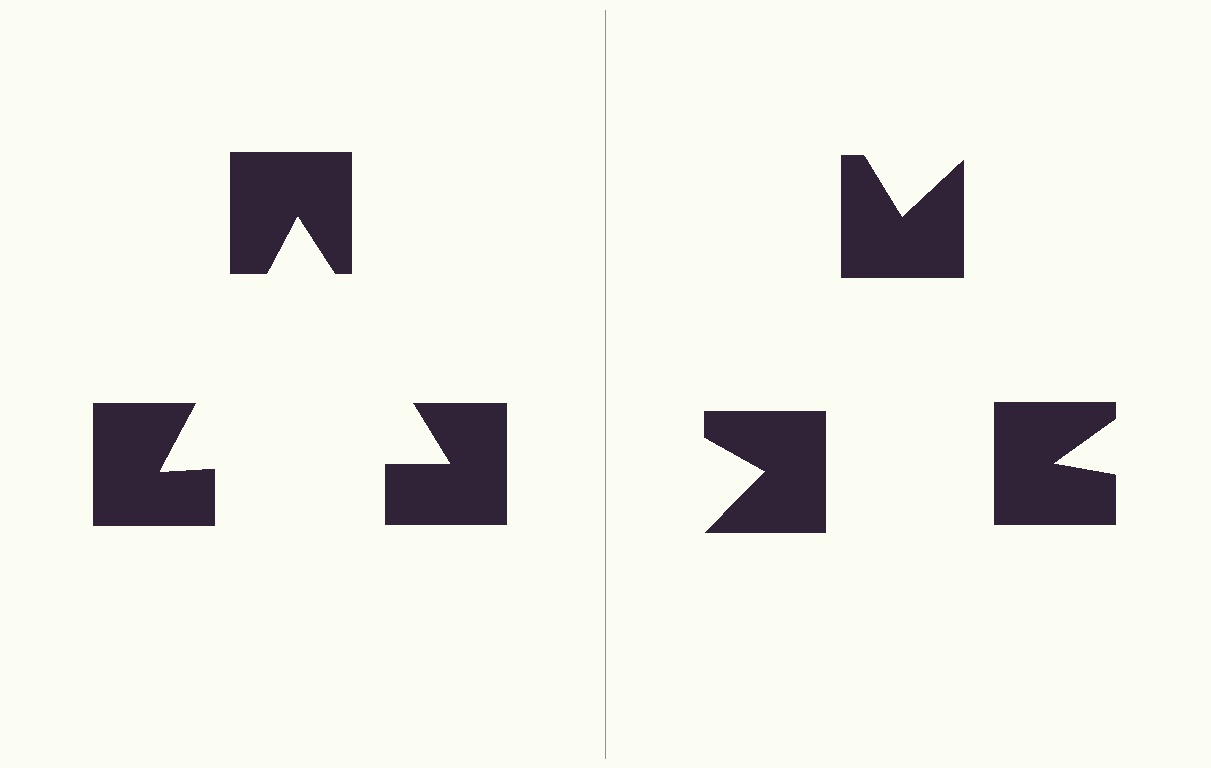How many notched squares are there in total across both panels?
6 — 3 on each side.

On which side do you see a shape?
An illusory triangle appears on the left side. On the right side the wedge cuts are rotated, so no coherent shape forms.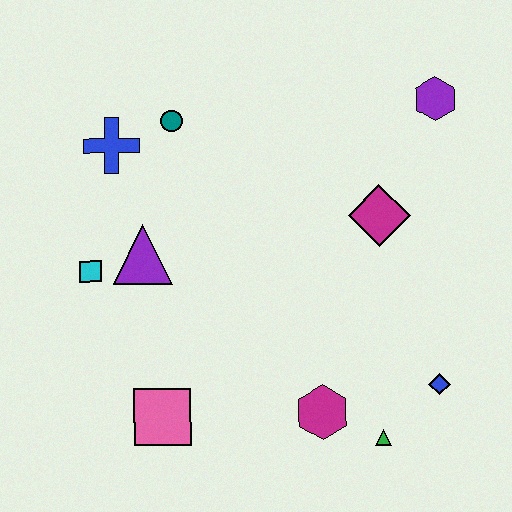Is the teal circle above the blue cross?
Yes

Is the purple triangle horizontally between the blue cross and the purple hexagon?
Yes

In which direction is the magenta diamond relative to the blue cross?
The magenta diamond is to the right of the blue cross.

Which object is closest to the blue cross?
The teal circle is closest to the blue cross.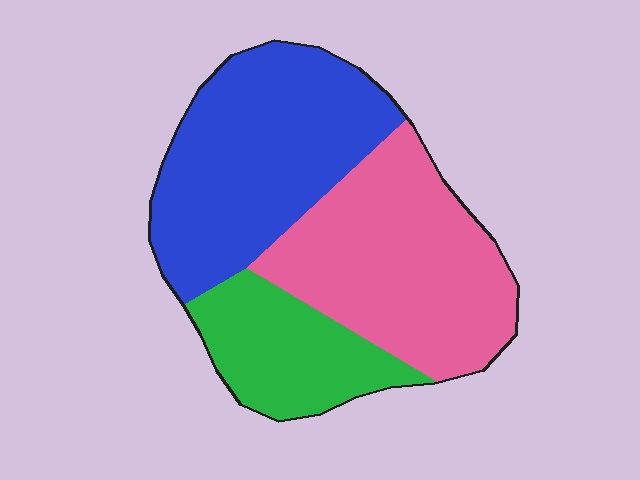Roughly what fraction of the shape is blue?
Blue covers roughly 40% of the shape.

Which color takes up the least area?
Green, at roughly 20%.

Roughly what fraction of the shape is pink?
Pink covers 40% of the shape.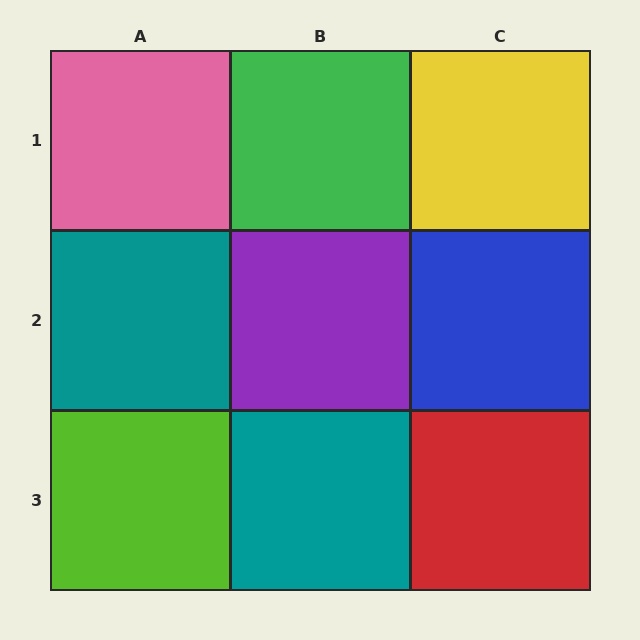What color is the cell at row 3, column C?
Red.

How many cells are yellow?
1 cell is yellow.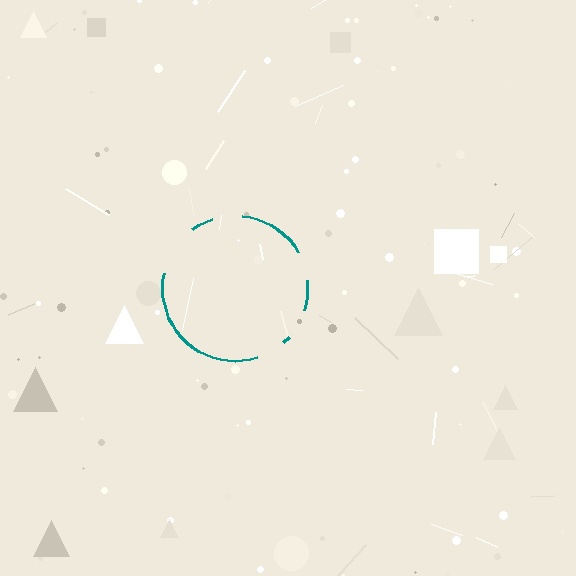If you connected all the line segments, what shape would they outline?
They would outline a circle.